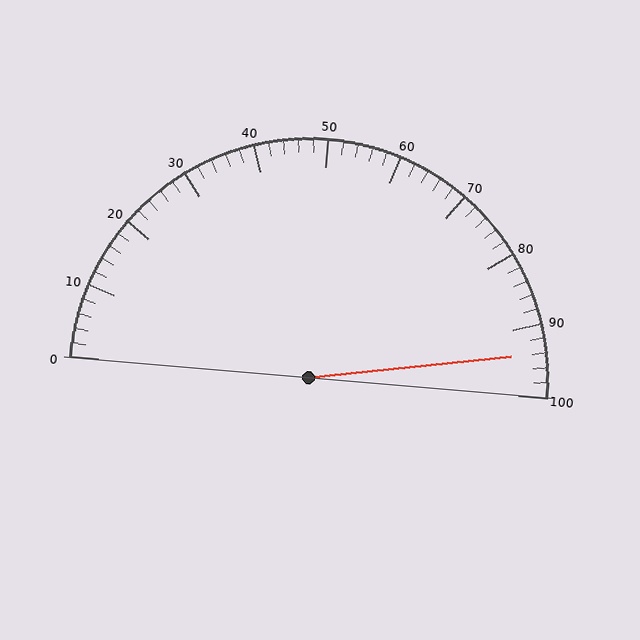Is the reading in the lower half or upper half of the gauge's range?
The reading is in the upper half of the range (0 to 100).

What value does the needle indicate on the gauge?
The needle indicates approximately 94.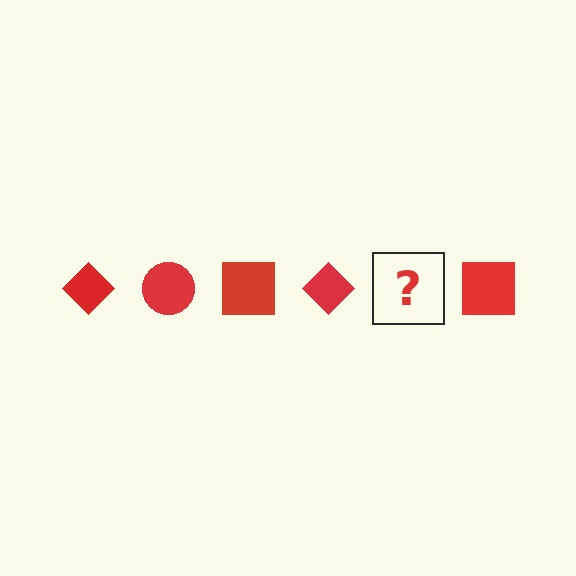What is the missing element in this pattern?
The missing element is a red circle.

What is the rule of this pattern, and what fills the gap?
The rule is that the pattern cycles through diamond, circle, square shapes in red. The gap should be filled with a red circle.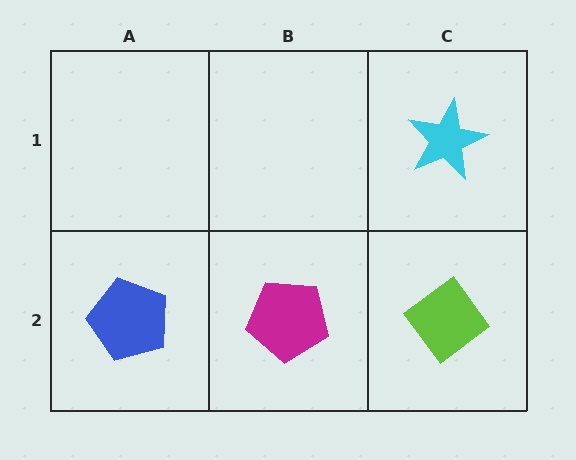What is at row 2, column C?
A lime diamond.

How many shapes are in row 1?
1 shape.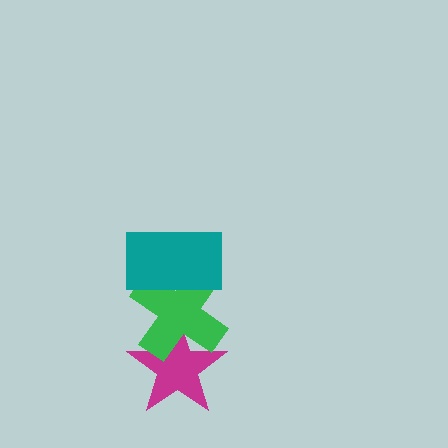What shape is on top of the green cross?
The teal rectangle is on top of the green cross.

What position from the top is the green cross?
The green cross is 2nd from the top.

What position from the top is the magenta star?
The magenta star is 3rd from the top.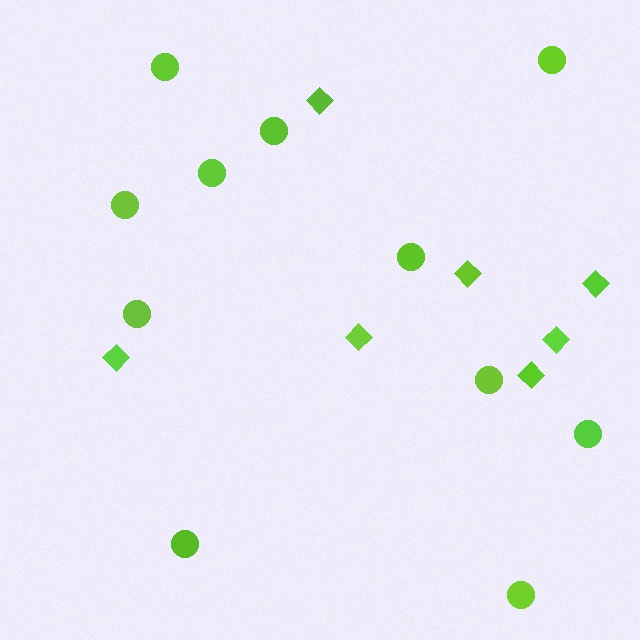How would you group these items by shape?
There are 2 groups: one group of diamonds (7) and one group of circles (11).